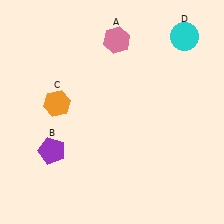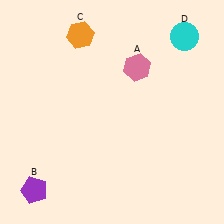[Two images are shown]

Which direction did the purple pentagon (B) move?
The purple pentagon (B) moved down.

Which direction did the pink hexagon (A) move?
The pink hexagon (A) moved down.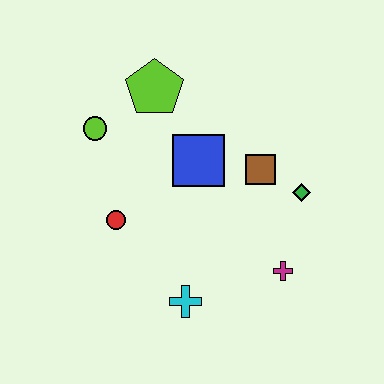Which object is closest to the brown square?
The green diamond is closest to the brown square.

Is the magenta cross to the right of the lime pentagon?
Yes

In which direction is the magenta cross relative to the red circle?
The magenta cross is to the right of the red circle.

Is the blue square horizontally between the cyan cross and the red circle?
No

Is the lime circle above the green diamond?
Yes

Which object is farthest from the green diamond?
The lime circle is farthest from the green diamond.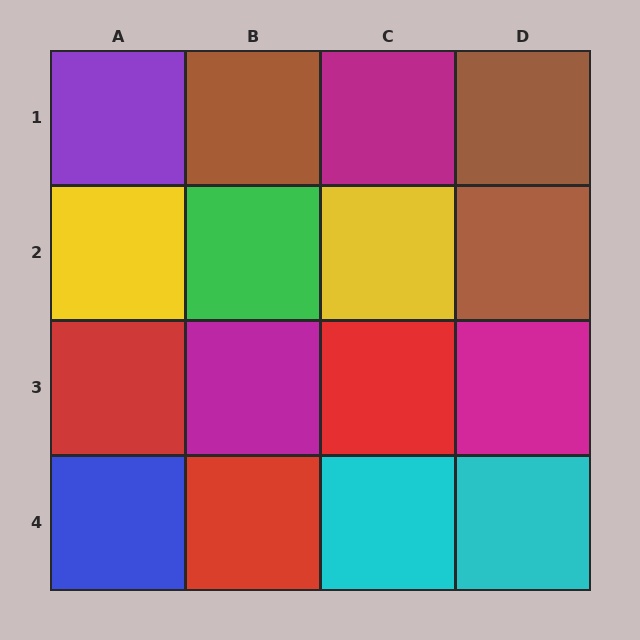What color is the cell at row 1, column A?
Purple.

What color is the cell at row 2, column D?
Brown.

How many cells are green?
1 cell is green.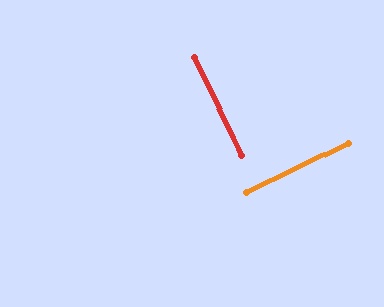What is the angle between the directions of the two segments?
Approximately 89 degrees.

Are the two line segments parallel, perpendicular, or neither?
Perpendicular — they meet at approximately 89°.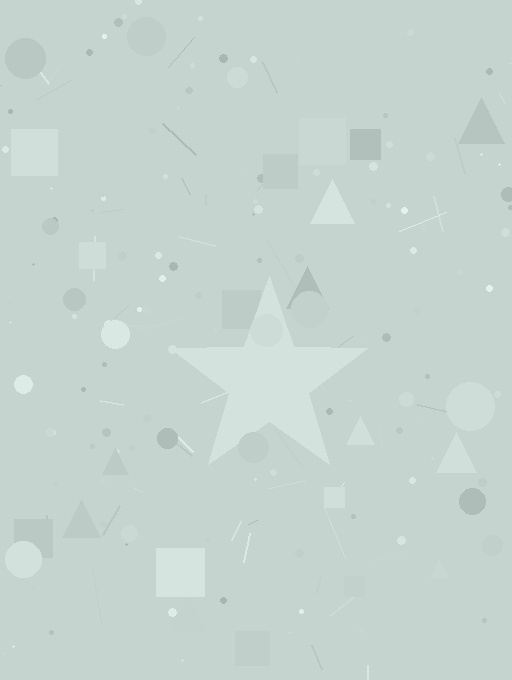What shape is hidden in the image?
A star is hidden in the image.